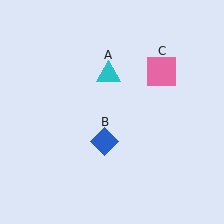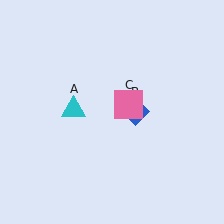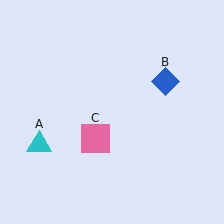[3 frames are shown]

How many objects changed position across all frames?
3 objects changed position: cyan triangle (object A), blue diamond (object B), pink square (object C).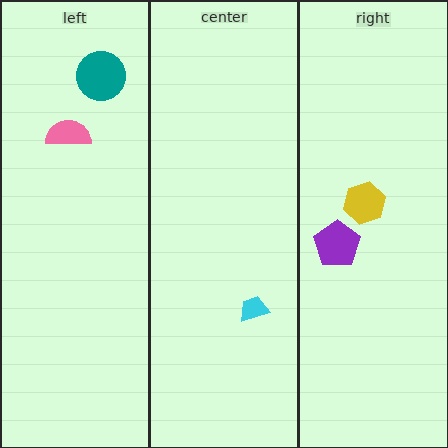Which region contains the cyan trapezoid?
The center region.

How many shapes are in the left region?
2.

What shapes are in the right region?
The purple pentagon, the yellow hexagon.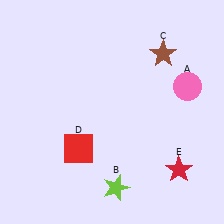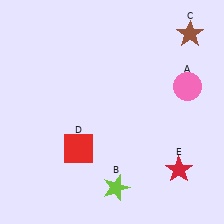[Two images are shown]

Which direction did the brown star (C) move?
The brown star (C) moved right.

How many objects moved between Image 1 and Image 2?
1 object moved between the two images.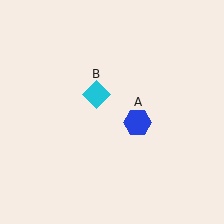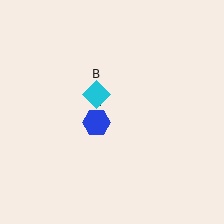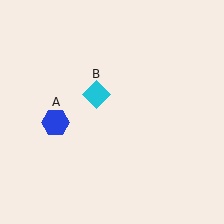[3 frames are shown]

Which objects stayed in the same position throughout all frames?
Cyan diamond (object B) remained stationary.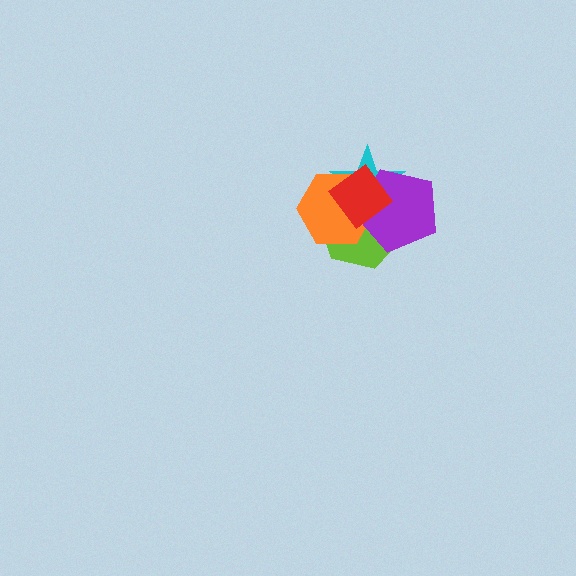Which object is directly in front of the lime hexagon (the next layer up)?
The cyan star is directly in front of the lime hexagon.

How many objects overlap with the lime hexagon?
4 objects overlap with the lime hexagon.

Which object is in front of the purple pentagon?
The red diamond is in front of the purple pentagon.